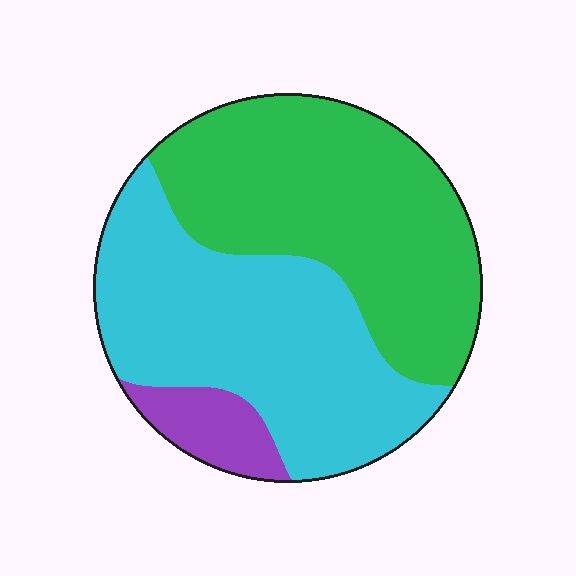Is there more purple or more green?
Green.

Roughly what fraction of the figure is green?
Green takes up about one half (1/2) of the figure.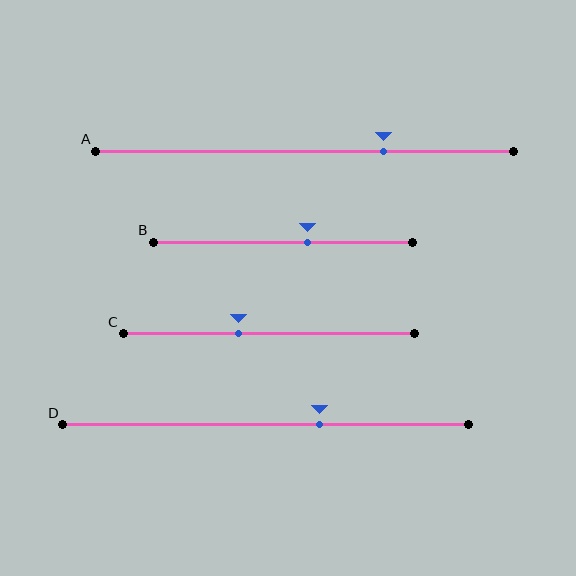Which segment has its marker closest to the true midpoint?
Segment B has its marker closest to the true midpoint.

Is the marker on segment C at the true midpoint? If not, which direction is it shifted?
No, the marker on segment C is shifted to the left by about 10% of the segment length.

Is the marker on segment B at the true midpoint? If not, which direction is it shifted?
No, the marker on segment B is shifted to the right by about 9% of the segment length.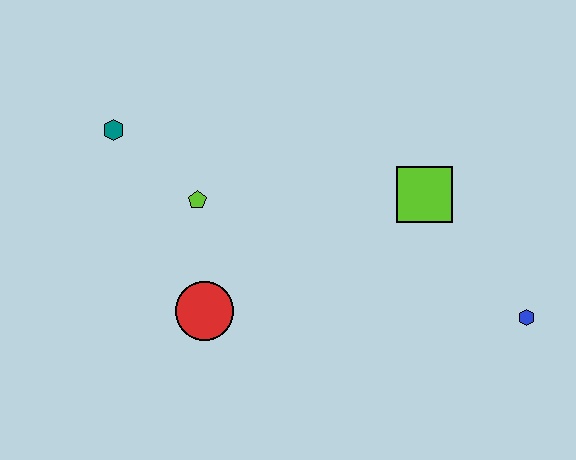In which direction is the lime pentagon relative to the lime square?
The lime pentagon is to the left of the lime square.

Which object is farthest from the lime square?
The teal hexagon is farthest from the lime square.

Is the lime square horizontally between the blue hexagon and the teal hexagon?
Yes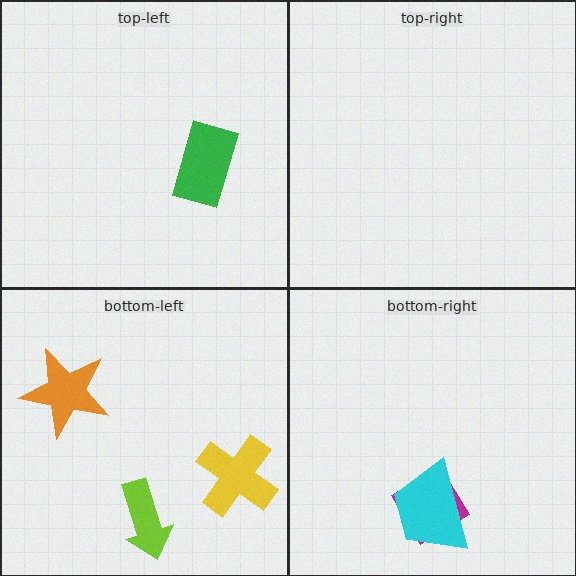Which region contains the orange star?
The bottom-left region.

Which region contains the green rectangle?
The top-left region.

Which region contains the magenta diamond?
The bottom-right region.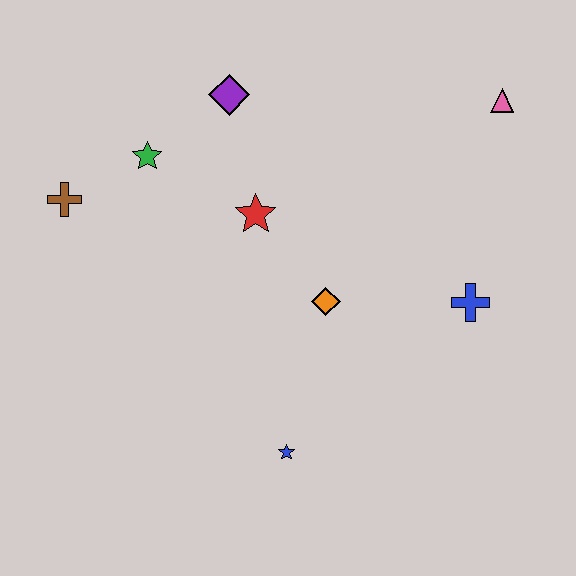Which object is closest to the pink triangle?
The blue cross is closest to the pink triangle.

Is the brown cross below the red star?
No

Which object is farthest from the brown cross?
The pink triangle is farthest from the brown cross.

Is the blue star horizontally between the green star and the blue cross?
Yes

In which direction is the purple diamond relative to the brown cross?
The purple diamond is to the right of the brown cross.